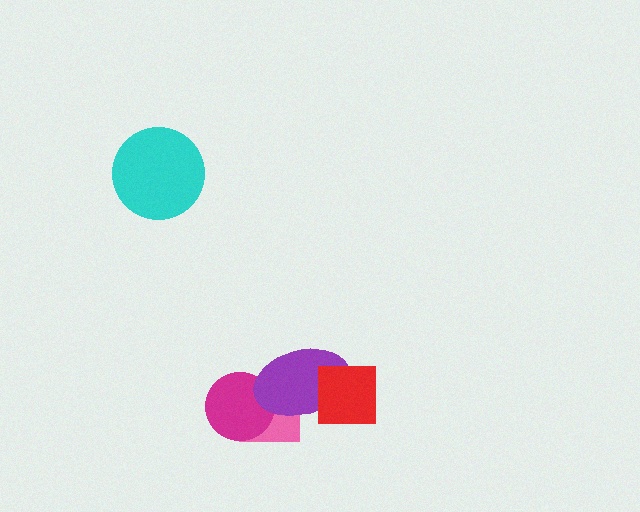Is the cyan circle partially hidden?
No, no other shape covers it.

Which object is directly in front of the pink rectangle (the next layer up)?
The magenta circle is directly in front of the pink rectangle.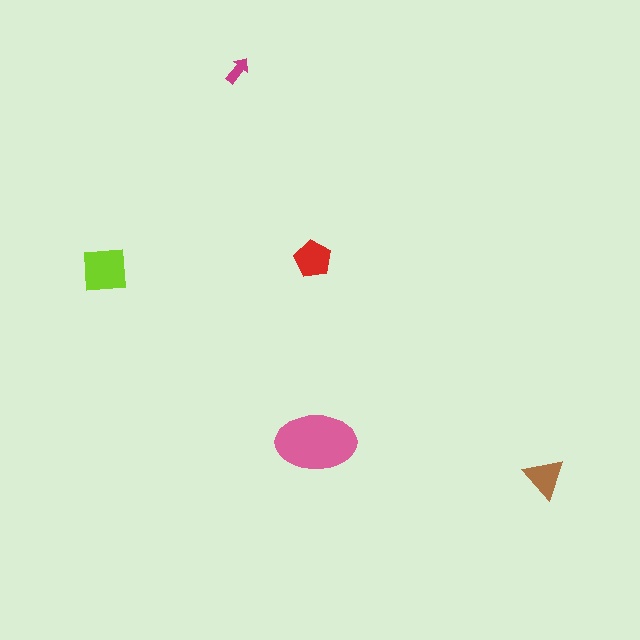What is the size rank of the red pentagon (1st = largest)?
3rd.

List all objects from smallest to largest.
The magenta arrow, the brown triangle, the red pentagon, the lime square, the pink ellipse.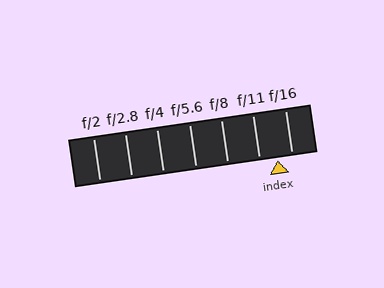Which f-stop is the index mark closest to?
The index mark is closest to f/16.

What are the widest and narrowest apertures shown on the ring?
The widest aperture shown is f/2 and the narrowest is f/16.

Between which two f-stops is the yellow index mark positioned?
The index mark is between f/11 and f/16.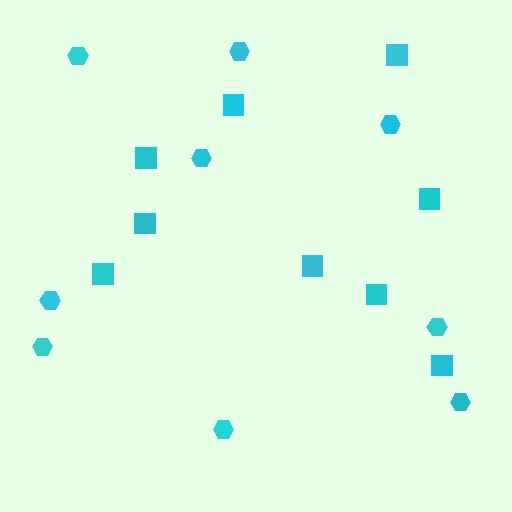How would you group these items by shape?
There are 2 groups: one group of hexagons (9) and one group of squares (9).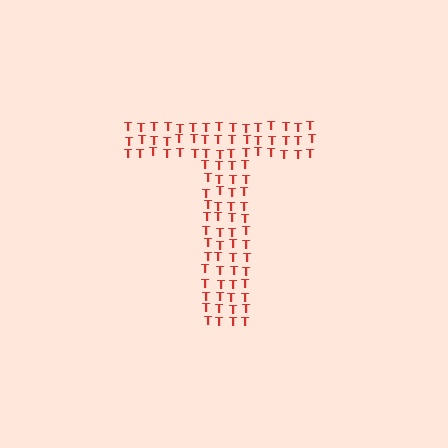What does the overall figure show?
The overall figure shows the letter T.